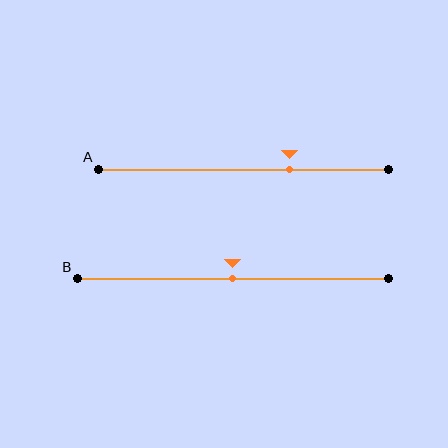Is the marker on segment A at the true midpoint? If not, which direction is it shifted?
No, the marker on segment A is shifted to the right by about 16% of the segment length.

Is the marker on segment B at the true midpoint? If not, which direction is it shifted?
Yes, the marker on segment B is at the true midpoint.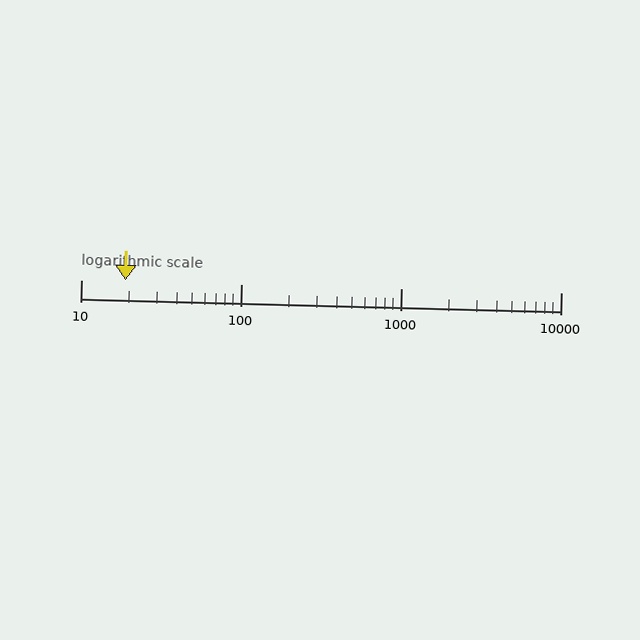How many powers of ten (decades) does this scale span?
The scale spans 3 decades, from 10 to 10000.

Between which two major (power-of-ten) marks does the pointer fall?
The pointer is between 10 and 100.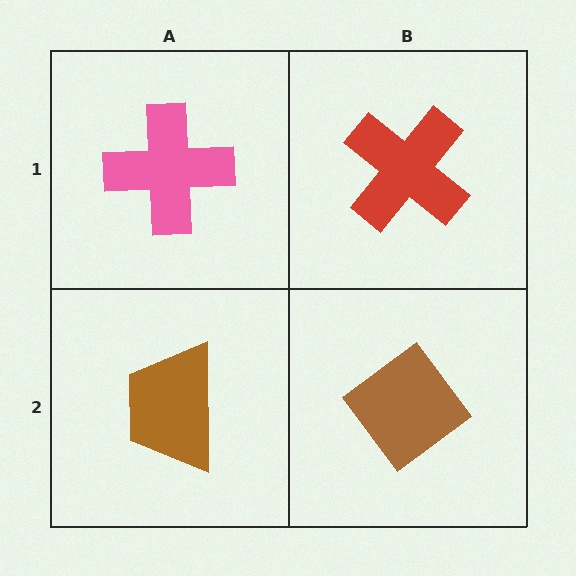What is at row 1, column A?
A pink cross.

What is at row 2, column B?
A brown diamond.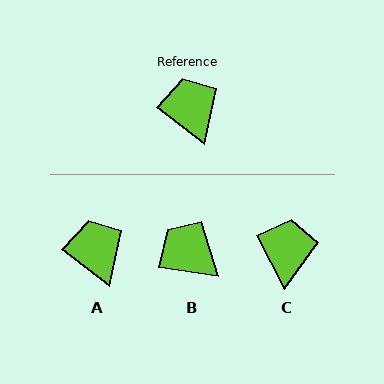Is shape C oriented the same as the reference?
No, it is off by about 24 degrees.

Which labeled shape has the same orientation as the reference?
A.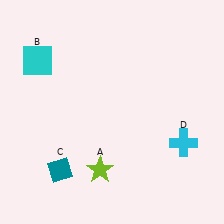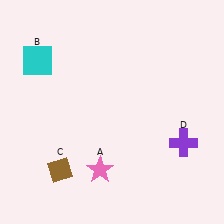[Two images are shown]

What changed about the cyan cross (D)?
In Image 1, D is cyan. In Image 2, it changed to purple.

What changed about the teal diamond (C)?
In Image 1, C is teal. In Image 2, it changed to brown.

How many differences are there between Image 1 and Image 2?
There are 3 differences between the two images.